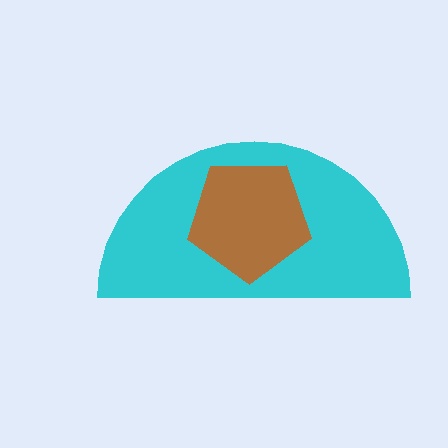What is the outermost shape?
The cyan semicircle.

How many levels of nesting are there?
2.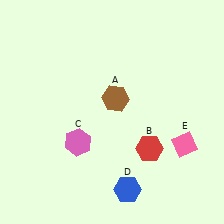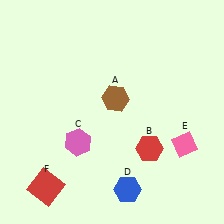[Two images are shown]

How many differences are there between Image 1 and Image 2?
There is 1 difference between the two images.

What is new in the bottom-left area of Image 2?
A red square (F) was added in the bottom-left area of Image 2.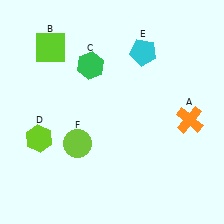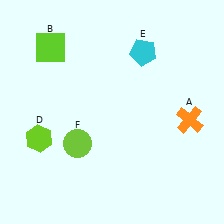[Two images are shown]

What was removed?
The green hexagon (C) was removed in Image 2.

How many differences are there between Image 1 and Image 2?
There is 1 difference between the two images.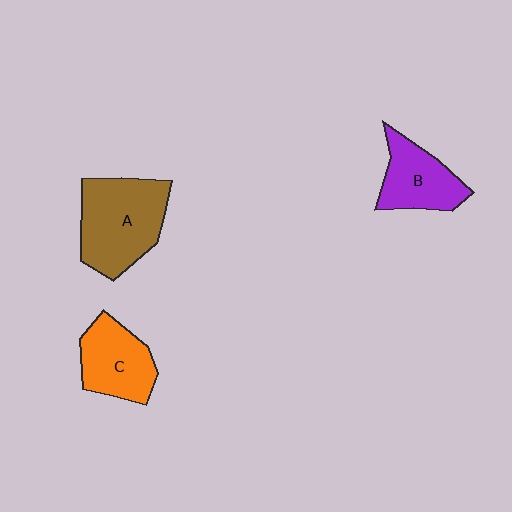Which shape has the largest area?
Shape A (brown).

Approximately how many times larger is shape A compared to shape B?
Approximately 1.5 times.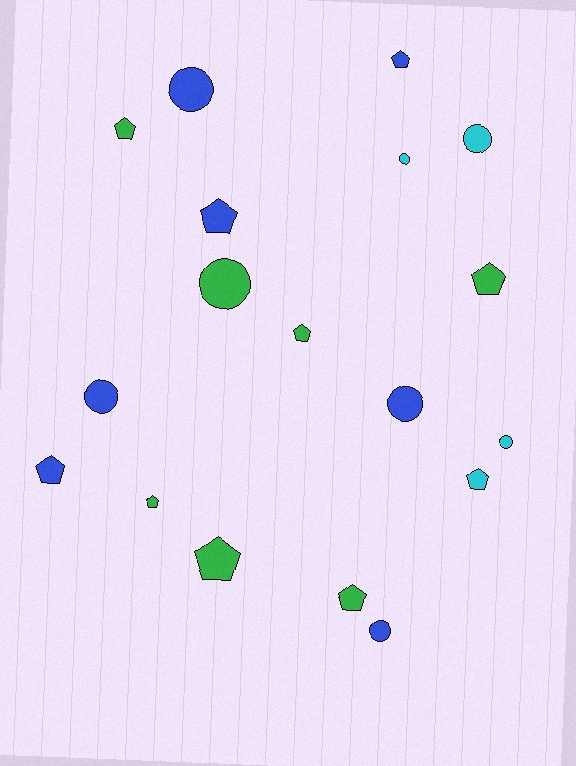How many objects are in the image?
There are 18 objects.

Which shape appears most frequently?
Pentagon, with 10 objects.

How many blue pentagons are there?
There are 3 blue pentagons.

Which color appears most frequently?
Blue, with 7 objects.